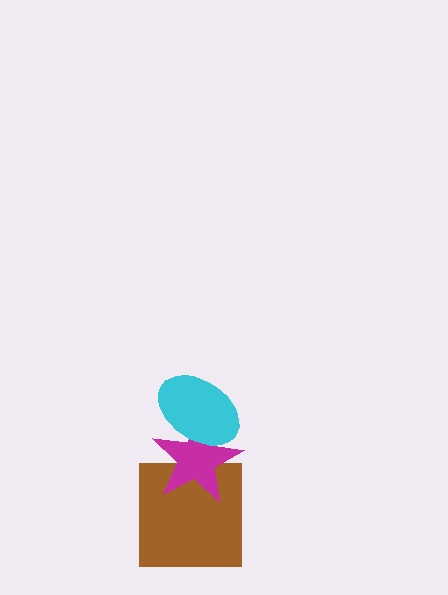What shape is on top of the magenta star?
The cyan ellipse is on top of the magenta star.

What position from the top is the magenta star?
The magenta star is 2nd from the top.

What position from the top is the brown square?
The brown square is 3rd from the top.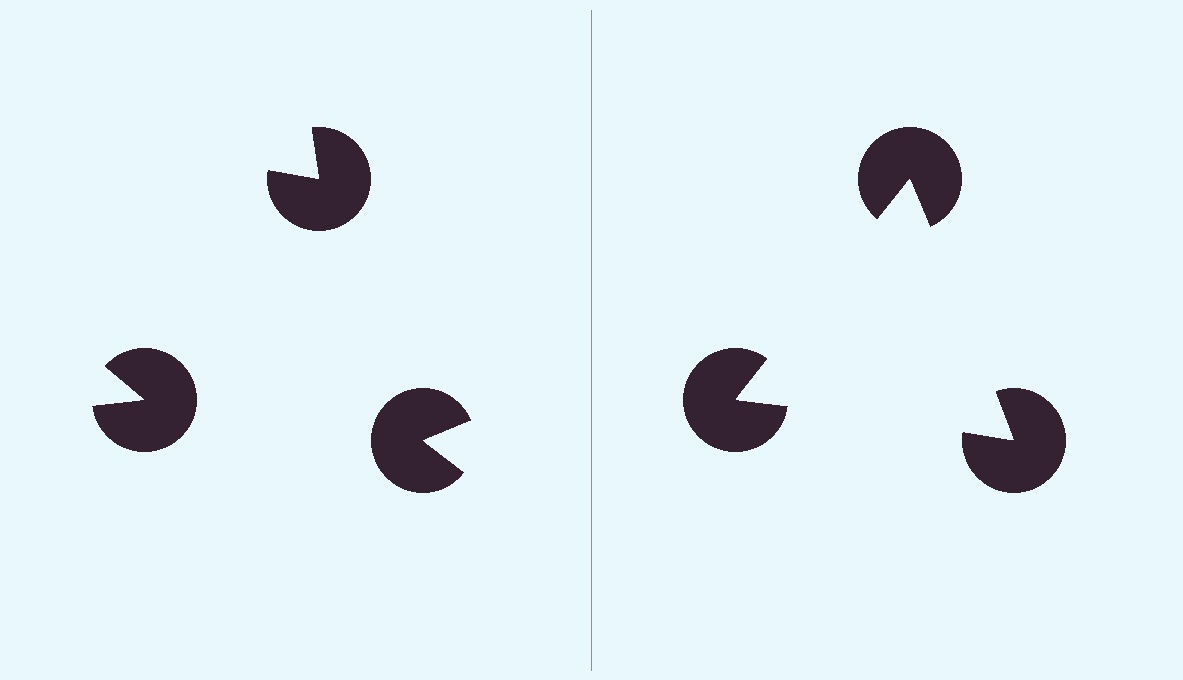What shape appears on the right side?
An illusory triangle.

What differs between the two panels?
The pac-man discs are positioned identically on both sides; only the wedge orientations differ. On the right they align to a triangle; on the left they are misaligned.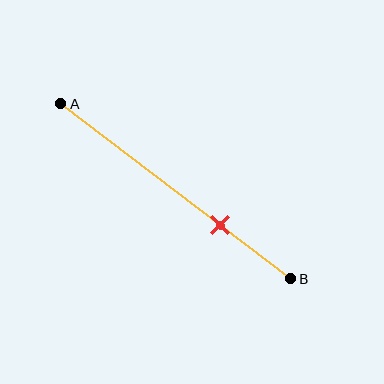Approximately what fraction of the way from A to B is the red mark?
The red mark is approximately 70% of the way from A to B.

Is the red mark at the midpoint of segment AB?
No, the mark is at about 70% from A, not at the 50% midpoint.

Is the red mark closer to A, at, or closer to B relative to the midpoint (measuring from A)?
The red mark is closer to point B than the midpoint of segment AB.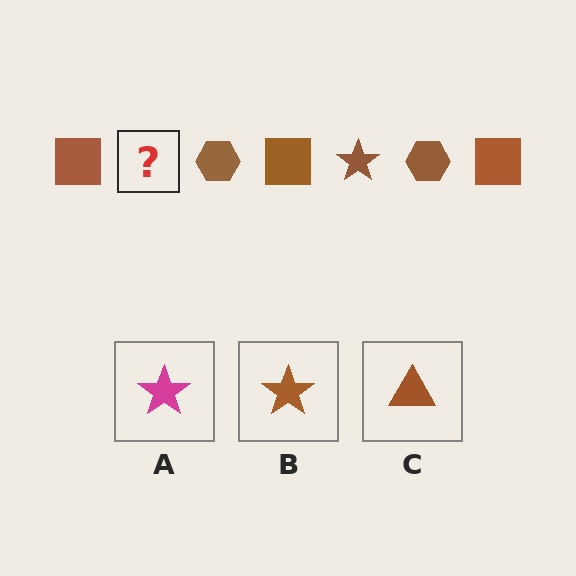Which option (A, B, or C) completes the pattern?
B.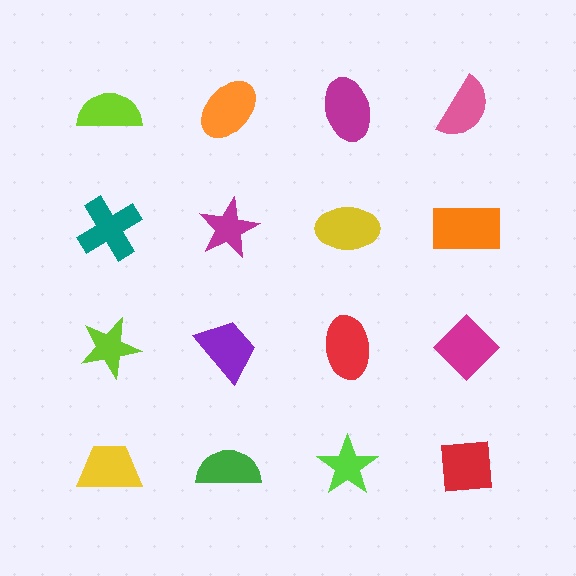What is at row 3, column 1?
A lime star.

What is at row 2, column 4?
An orange rectangle.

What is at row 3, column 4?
A magenta diamond.